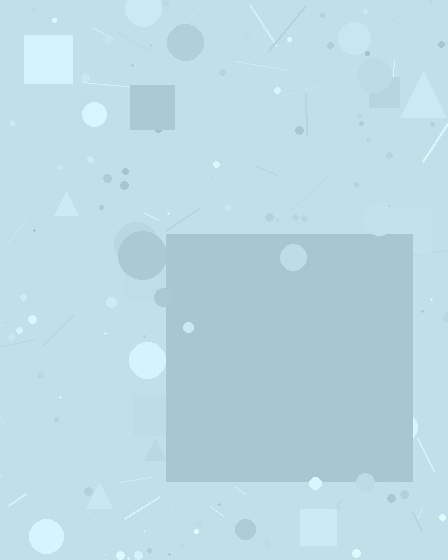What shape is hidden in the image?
A square is hidden in the image.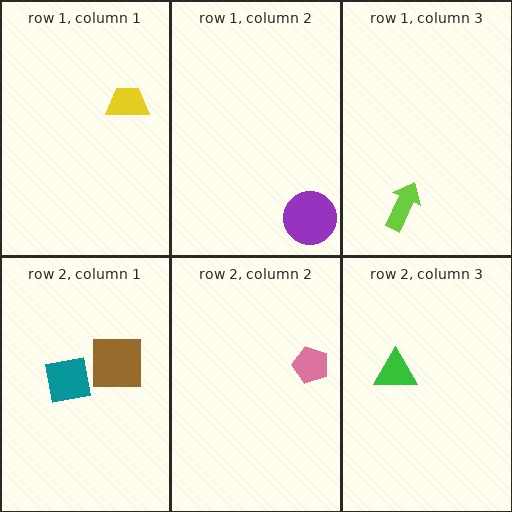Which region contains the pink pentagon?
The row 2, column 2 region.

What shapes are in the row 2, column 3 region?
The green triangle.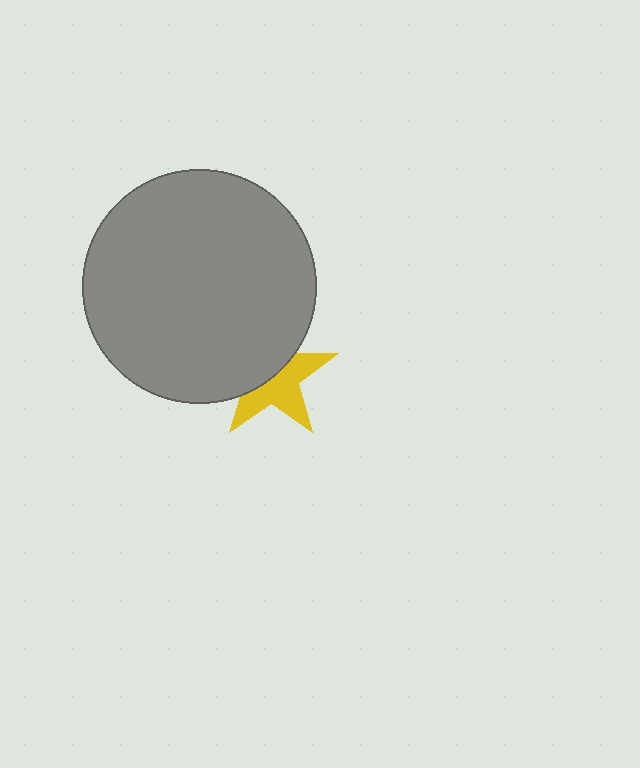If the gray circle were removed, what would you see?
You would see the complete yellow star.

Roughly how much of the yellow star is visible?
About half of it is visible (roughly 53%).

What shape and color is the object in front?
The object in front is a gray circle.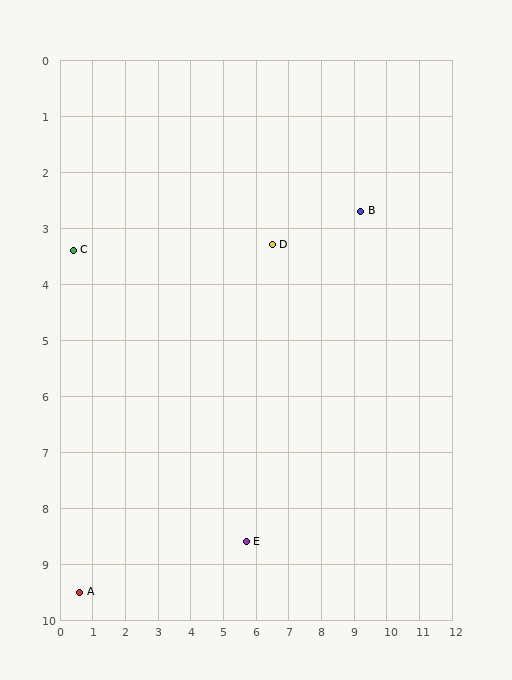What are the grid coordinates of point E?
Point E is at approximately (5.7, 8.6).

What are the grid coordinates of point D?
Point D is at approximately (6.5, 3.3).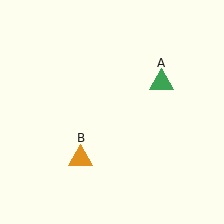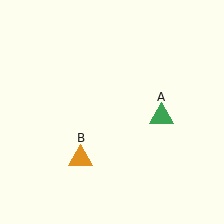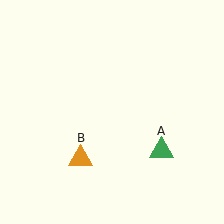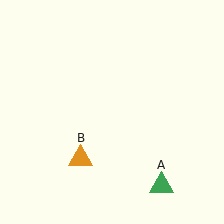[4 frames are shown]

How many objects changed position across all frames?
1 object changed position: green triangle (object A).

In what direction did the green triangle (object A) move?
The green triangle (object A) moved down.